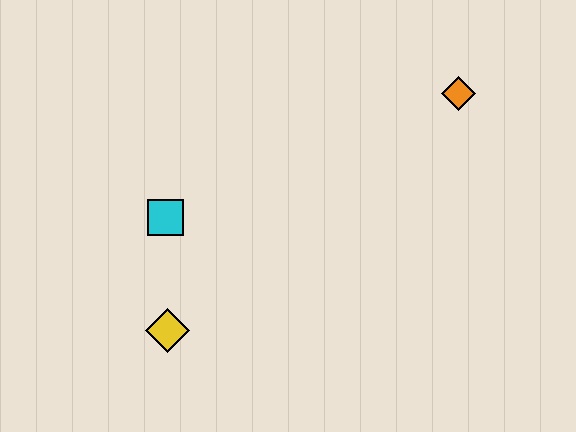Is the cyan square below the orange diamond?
Yes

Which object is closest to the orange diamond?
The cyan square is closest to the orange diamond.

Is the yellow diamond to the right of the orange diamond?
No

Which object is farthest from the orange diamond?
The yellow diamond is farthest from the orange diamond.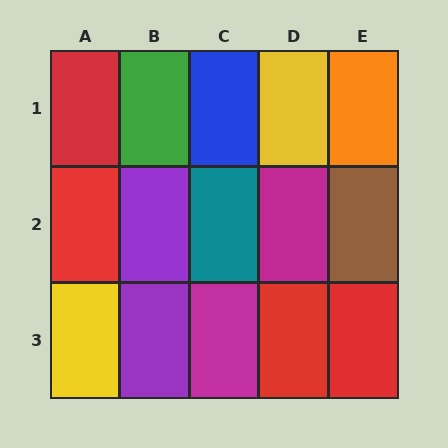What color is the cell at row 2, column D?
Magenta.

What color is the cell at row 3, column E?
Red.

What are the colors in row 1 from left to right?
Red, green, blue, yellow, orange.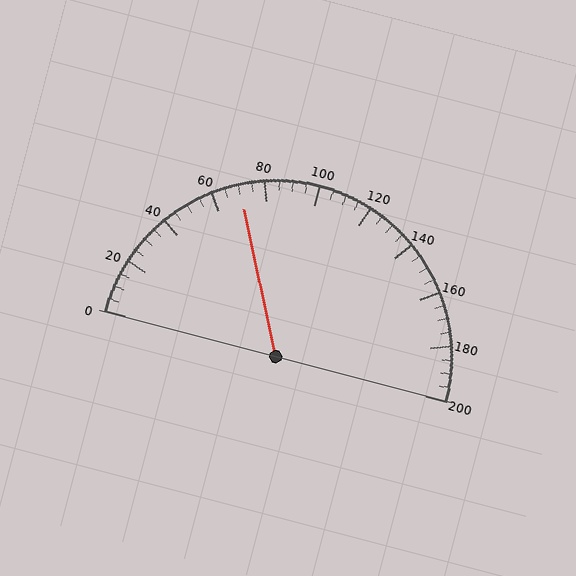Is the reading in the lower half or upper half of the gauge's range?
The reading is in the lower half of the range (0 to 200).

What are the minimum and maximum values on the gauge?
The gauge ranges from 0 to 200.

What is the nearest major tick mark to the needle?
The nearest major tick mark is 80.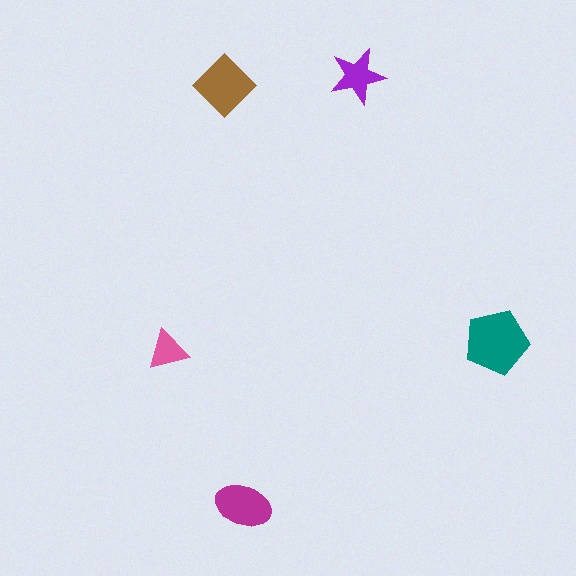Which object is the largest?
The teal pentagon.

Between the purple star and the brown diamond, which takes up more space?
The brown diamond.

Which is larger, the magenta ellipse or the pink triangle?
The magenta ellipse.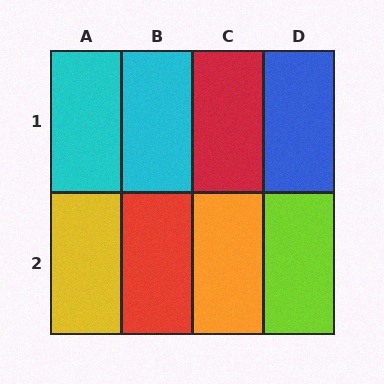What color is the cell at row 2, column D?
Lime.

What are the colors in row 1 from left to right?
Cyan, cyan, red, blue.